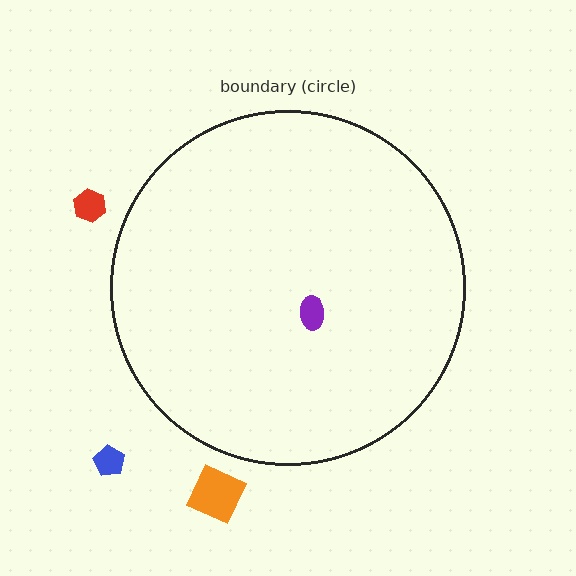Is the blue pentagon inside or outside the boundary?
Outside.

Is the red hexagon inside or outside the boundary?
Outside.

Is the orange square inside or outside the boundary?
Outside.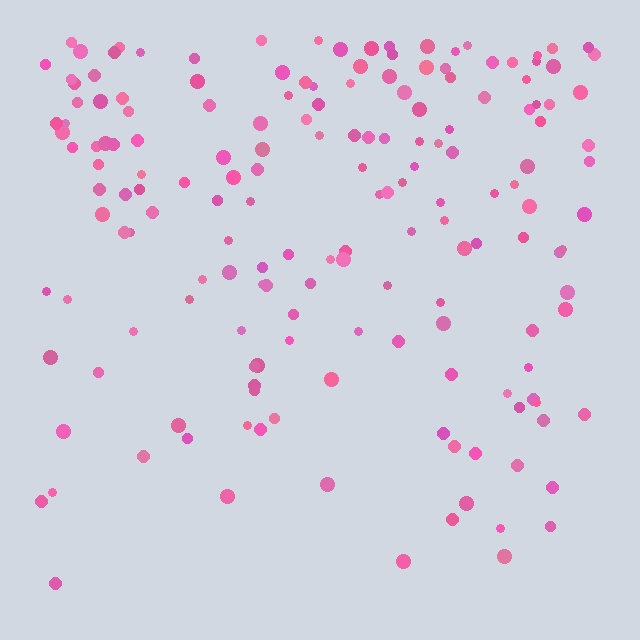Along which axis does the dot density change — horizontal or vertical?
Vertical.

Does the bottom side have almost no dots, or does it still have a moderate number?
Still a moderate number, just noticeably fewer than the top.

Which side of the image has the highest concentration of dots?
The top.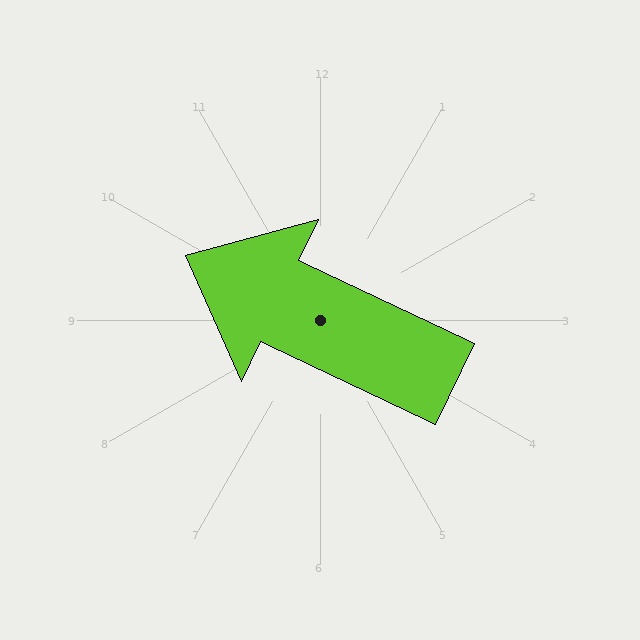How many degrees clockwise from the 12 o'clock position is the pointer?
Approximately 295 degrees.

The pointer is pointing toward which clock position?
Roughly 10 o'clock.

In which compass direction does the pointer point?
Northwest.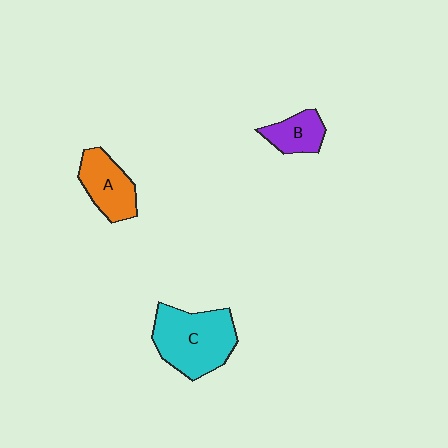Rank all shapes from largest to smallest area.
From largest to smallest: C (cyan), A (orange), B (purple).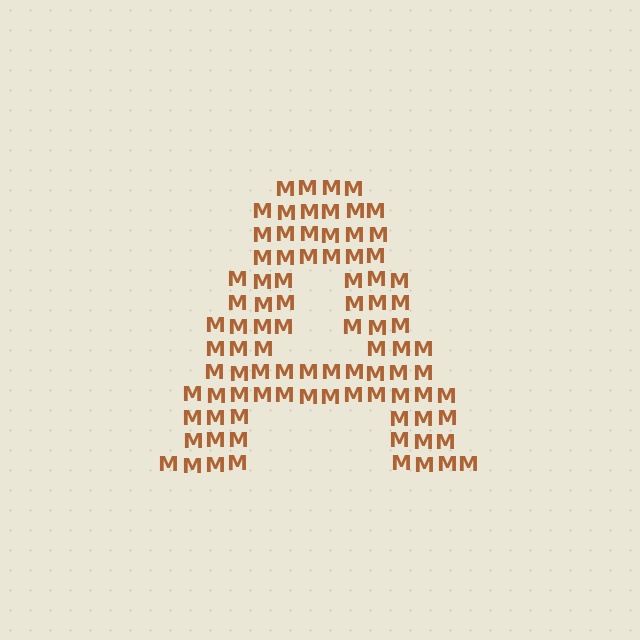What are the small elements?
The small elements are letter M's.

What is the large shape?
The large shape is the letter A.